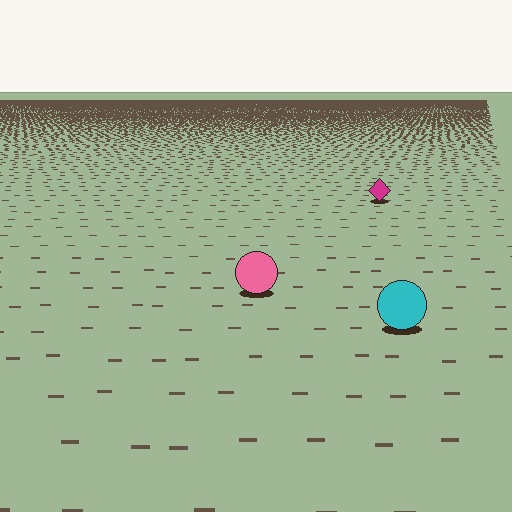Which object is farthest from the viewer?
The magenta diamond is farthest from the viewer. It appears smaller and the ground texture around it is denser.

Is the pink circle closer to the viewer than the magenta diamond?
Yes. The pink circle is closer — you can tell from the texture gradient: the ground texture is coarser near it.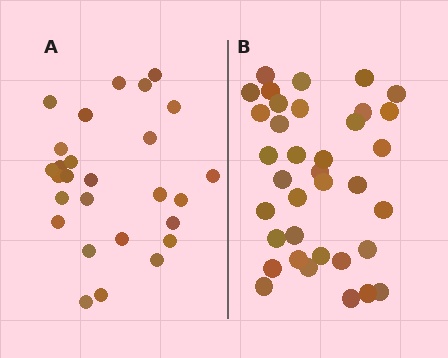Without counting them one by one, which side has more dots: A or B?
Region B (the right region) has more dots.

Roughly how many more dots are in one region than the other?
Region B has roughly 8 or so more dots than region A.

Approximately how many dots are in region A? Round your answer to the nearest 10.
About 30 dots. (The exact count is 27, which rounds to 30.)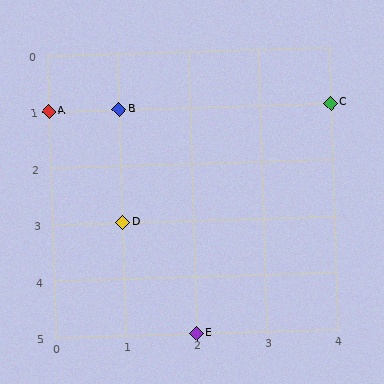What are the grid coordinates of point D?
Point D is at grid coordinates (1, 3).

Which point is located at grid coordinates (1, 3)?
Point D is at (1, 3).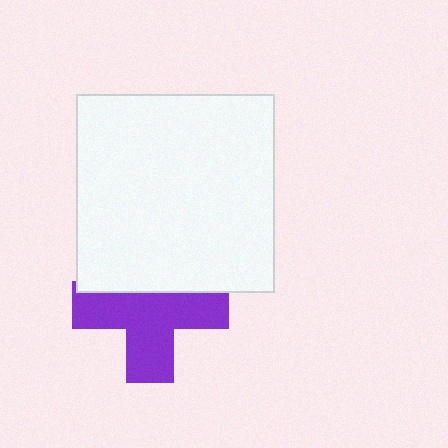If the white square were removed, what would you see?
You would see the complete purple cross.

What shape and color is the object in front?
The object in front is a white square.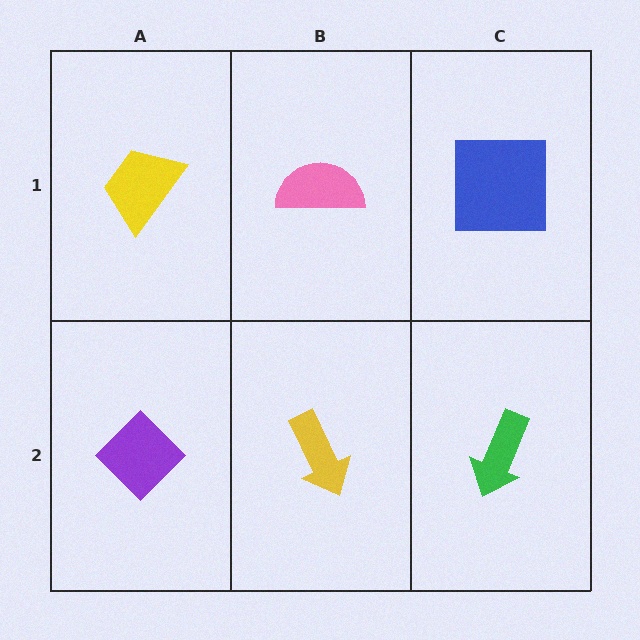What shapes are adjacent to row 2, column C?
A blue square (row 1, column C), a yellow arrow (row 2, column B).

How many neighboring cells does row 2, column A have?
2.